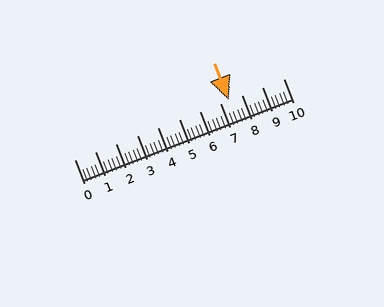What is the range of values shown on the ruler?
The ruler shows values from 0 to 10.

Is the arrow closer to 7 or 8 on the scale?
The arrow is closer to 7.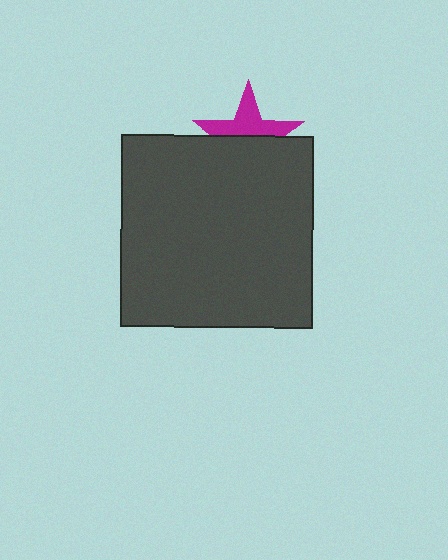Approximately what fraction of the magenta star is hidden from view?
Roughly 51% of the magenta star is hidden behind the dark gray square.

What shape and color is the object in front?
The object in front is a dark gray square.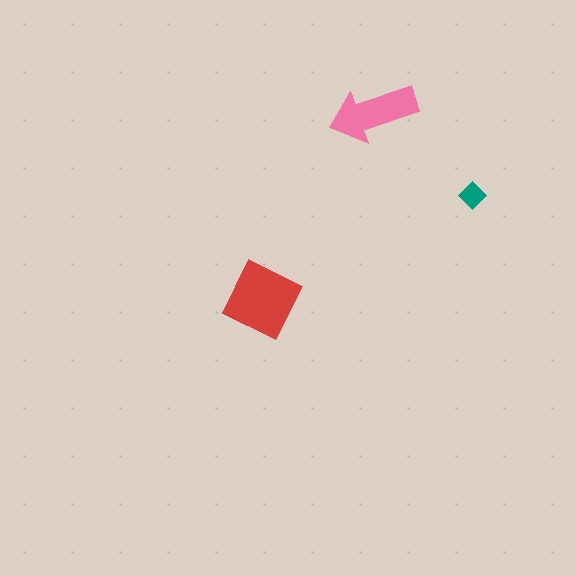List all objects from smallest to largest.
The teal diamond, the pink arrow, the red square.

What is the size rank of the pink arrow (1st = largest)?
2nd.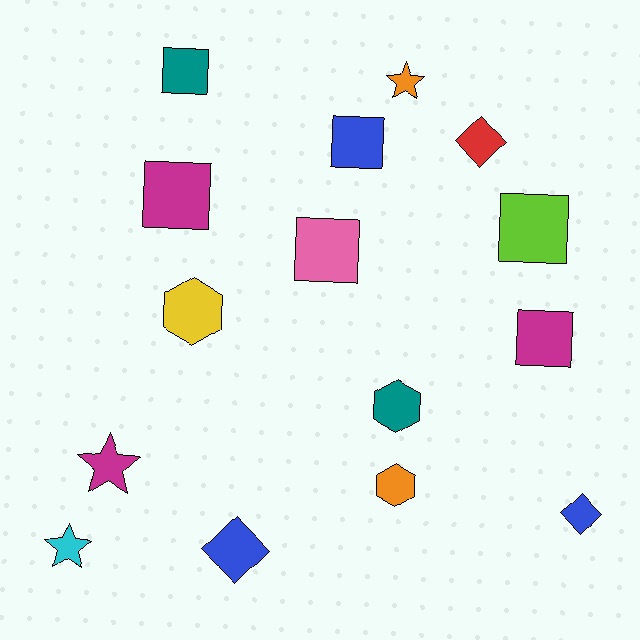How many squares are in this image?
There are 6 squares.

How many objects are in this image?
There are 15 objects.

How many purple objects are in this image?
There are no purple objects.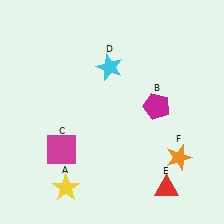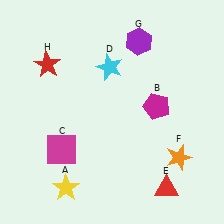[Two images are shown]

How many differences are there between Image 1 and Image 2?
There are 2 differences between the two images.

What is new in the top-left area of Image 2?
A red star (H) was added in the top-left area of Image 2.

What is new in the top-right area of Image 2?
A purple hexagon (G) was added in the top-right area of Image 2.